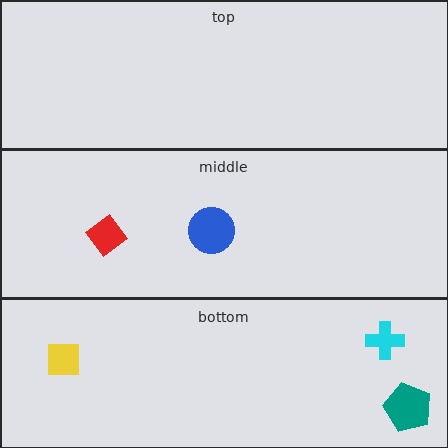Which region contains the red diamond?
The middle region.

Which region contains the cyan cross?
The bottom region.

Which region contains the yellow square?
The bottom region.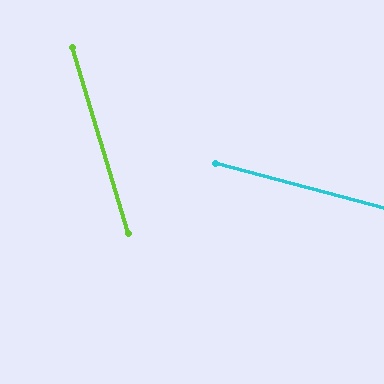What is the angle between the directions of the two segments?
Approximately 58 degrees.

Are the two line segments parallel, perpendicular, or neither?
Neither parallel nor perpendicular — they differ by about 58°.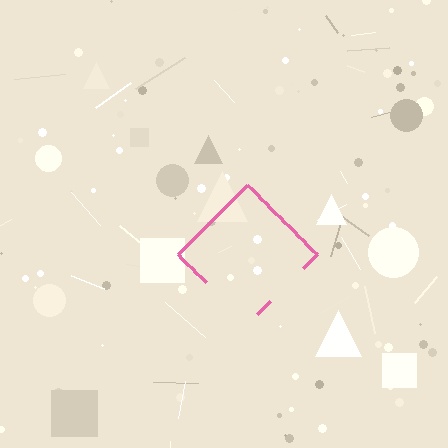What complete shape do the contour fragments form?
The contour fragments form a diamond.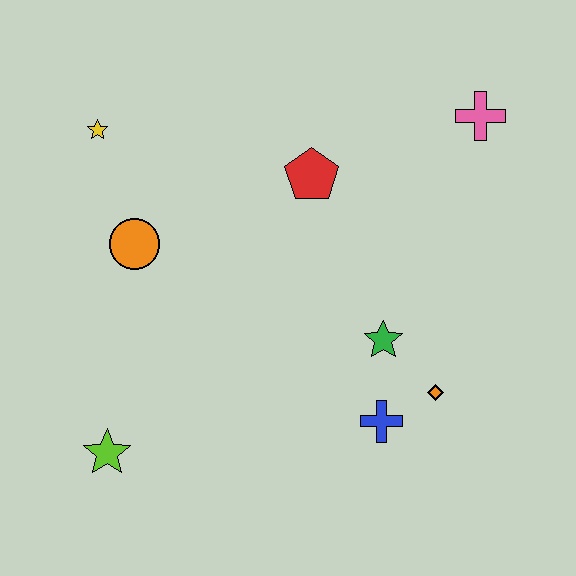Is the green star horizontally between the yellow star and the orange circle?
No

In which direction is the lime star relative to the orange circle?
The lime star is below the orange circle.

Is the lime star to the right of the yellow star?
Yes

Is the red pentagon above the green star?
Yes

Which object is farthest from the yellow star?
The orange diamond is farthest from the yellow star.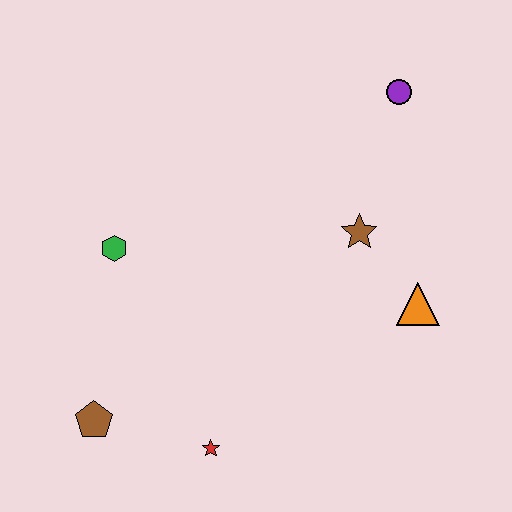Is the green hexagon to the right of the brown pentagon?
Yes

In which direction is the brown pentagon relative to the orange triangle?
The brown pentagon is to the left of the orange triangle.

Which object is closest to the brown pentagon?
The red star is closest to the brown pentagon.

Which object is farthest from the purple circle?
The brown pentagon is farthest from the purple circle.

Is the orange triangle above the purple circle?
No